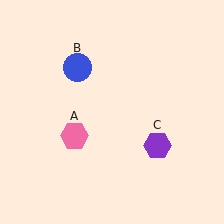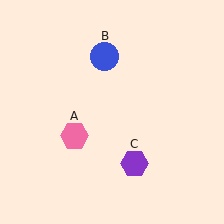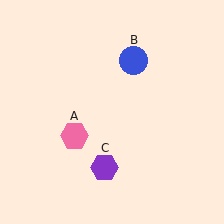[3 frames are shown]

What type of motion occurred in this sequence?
The blue circle (object B), purple hexagon (object C) rotated clockwise around the center of the scene.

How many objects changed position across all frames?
2 objects changed position: blue circle (object B), purple hexagon (object C).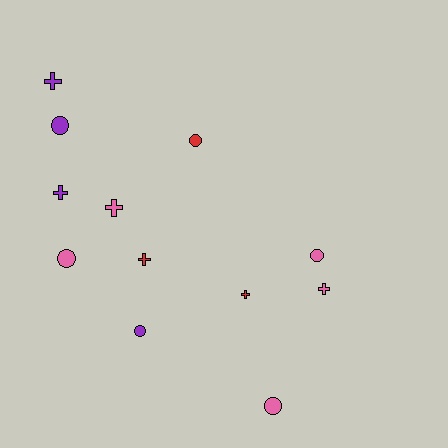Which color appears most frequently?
Pink, with 5 objects.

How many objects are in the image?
There are 12 objects.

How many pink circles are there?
There are 3 pink circles.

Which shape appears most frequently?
Circle, with 6 objects.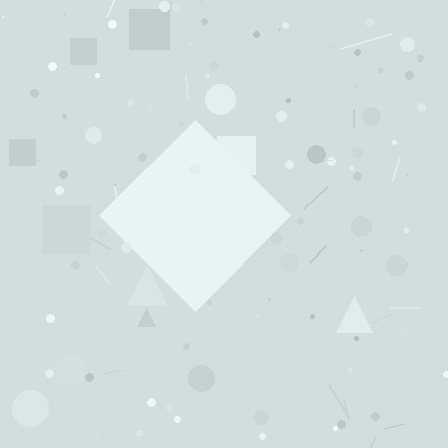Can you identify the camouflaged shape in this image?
The camouflaged shape is a diamond.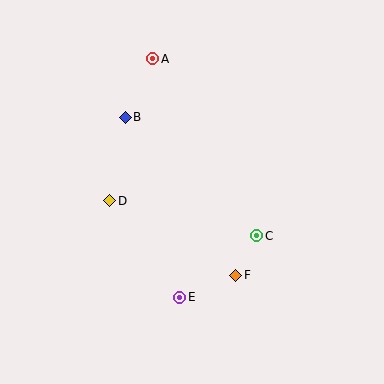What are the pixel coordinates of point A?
Point A is at (153, 59).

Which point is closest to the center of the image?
Point C at (257, 236) is closest to the center.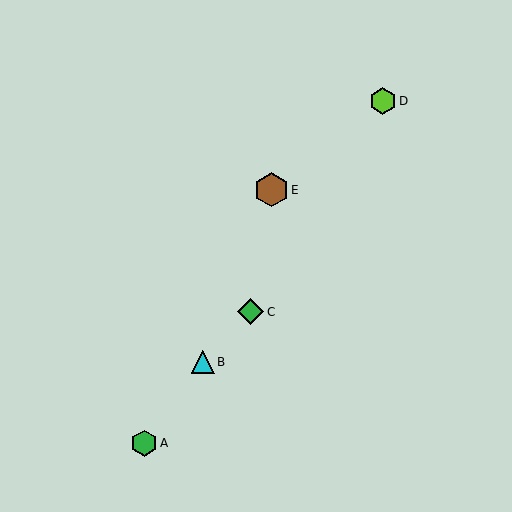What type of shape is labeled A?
Shape A is a green hexagon.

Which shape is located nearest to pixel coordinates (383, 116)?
The lime hexagon (labeled D) at (383, 101) is nearest to that location.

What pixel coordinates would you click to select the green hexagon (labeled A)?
Click at (144, 443) to select the green hexagon A.